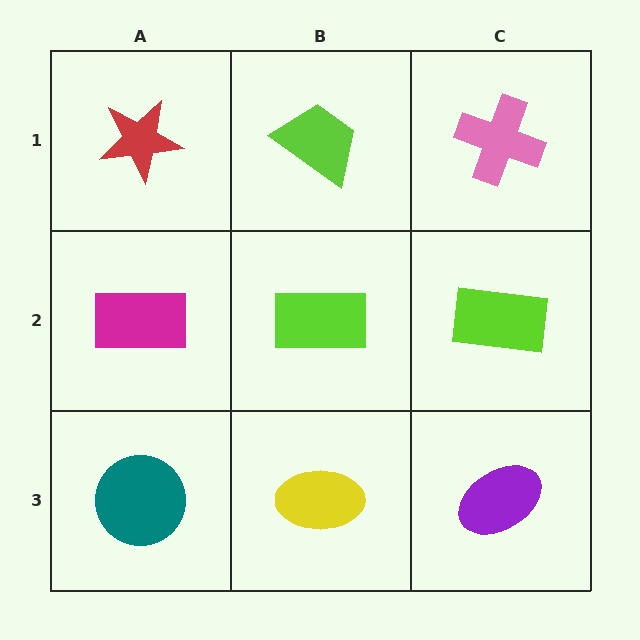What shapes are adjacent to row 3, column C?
A lime rectangle (row 2, column C), a yellow ellipse (row 3, column B).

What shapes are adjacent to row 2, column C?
A pink cross (row 1, column C), a purple ellipse (row 3, column C), a lime rectangle (row 2, column B).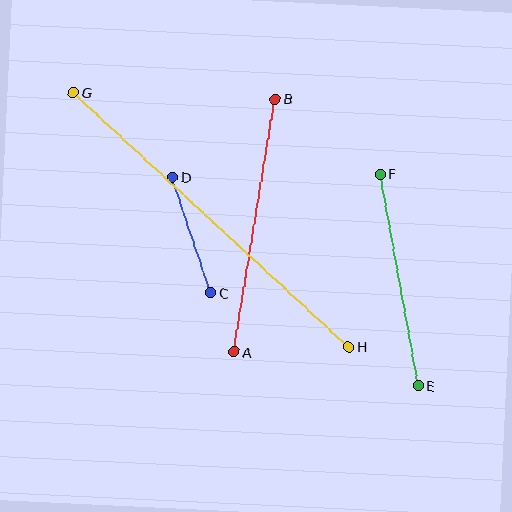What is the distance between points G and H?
The distance is approximately 375 pixels.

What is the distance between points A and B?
The distance is approximately 256 pixels.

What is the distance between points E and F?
The distance is approximately 215 pixels.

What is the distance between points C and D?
The distance is approximately 122 pixels.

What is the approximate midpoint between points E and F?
The midpoint is at approximately (399, 280) pixels.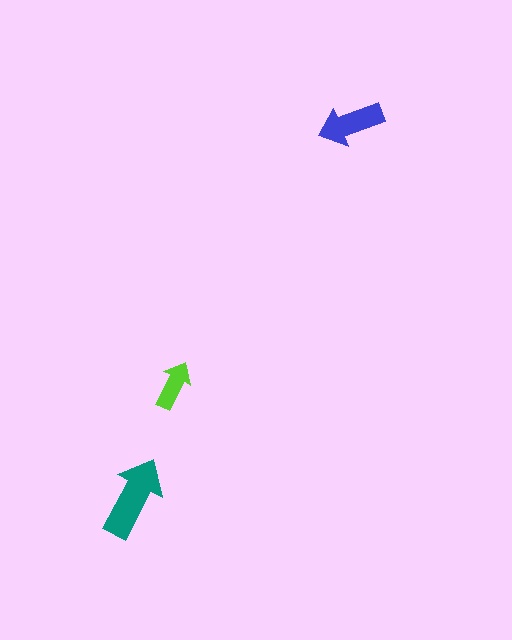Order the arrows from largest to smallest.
the teal one, the blue one, the lime one.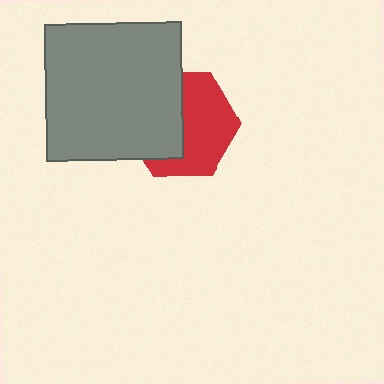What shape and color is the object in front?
The object in front is a gray square.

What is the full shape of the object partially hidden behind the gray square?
The partially hidden object is a red hexagon.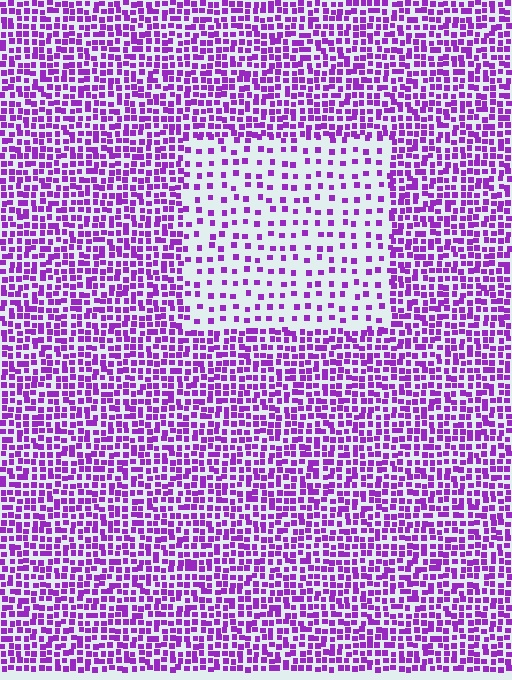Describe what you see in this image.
The image contains small purple elements arranged at two different densities. A rectangle-shaped region is visible where the elements are less densely packed than the surrounding area.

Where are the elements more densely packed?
The elements are more densely packed outside the rectangle boundary.